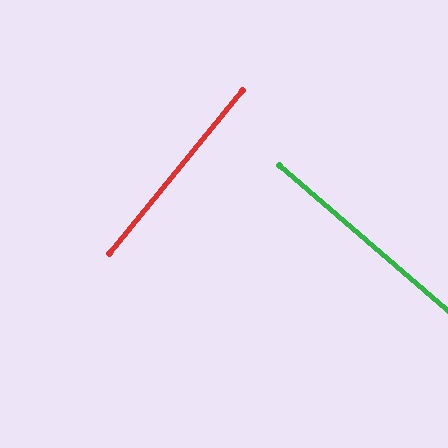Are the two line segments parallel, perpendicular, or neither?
Perpendicular — they meet at approximately 89°.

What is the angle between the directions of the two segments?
Approximately 89 degrees.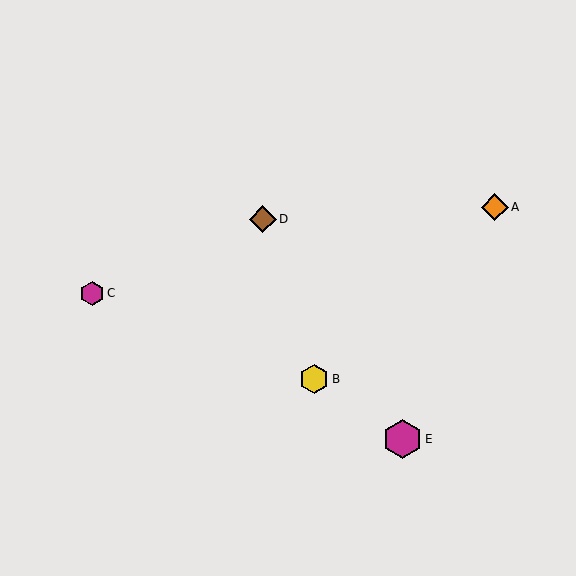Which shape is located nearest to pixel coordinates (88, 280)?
The magenta hexagon (labeled C) at (92, 293) is nearest to that location.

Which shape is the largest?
The magenta hexagon (labeled E) is the largest.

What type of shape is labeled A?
Shape A is an orange diamond.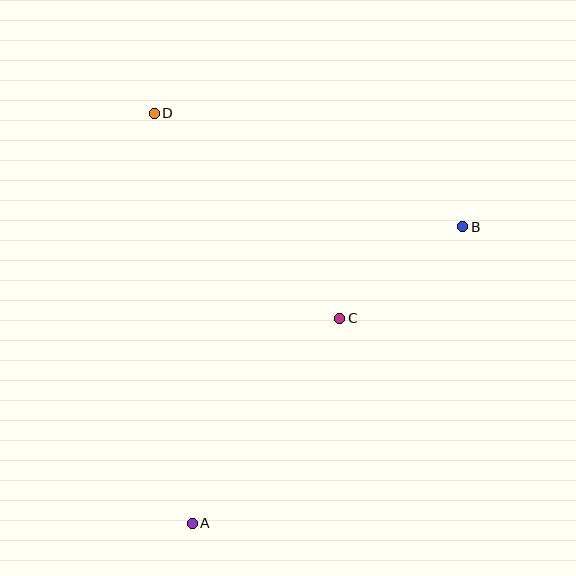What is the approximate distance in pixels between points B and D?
The distance between B and D is approximately 329 pixels.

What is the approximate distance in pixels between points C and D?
The distance between C and D is approximately 276 pixels.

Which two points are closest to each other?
Points B and C are closest to each other.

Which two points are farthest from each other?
Points A and D are farthest from each other.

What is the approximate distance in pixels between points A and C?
The distance between A and C is approximately 253 pixels.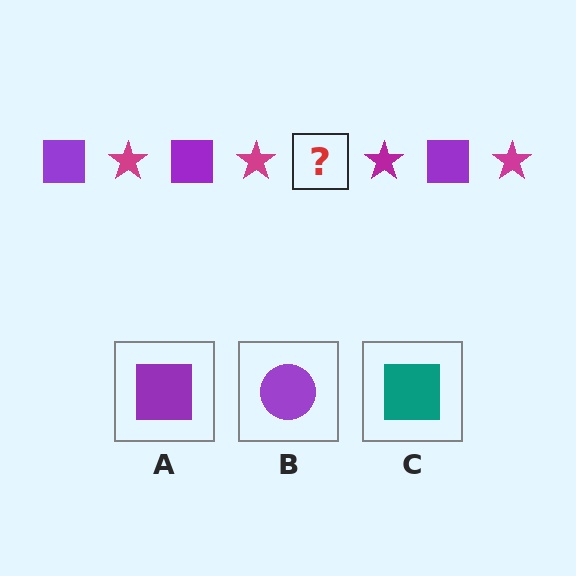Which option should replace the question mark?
Option A.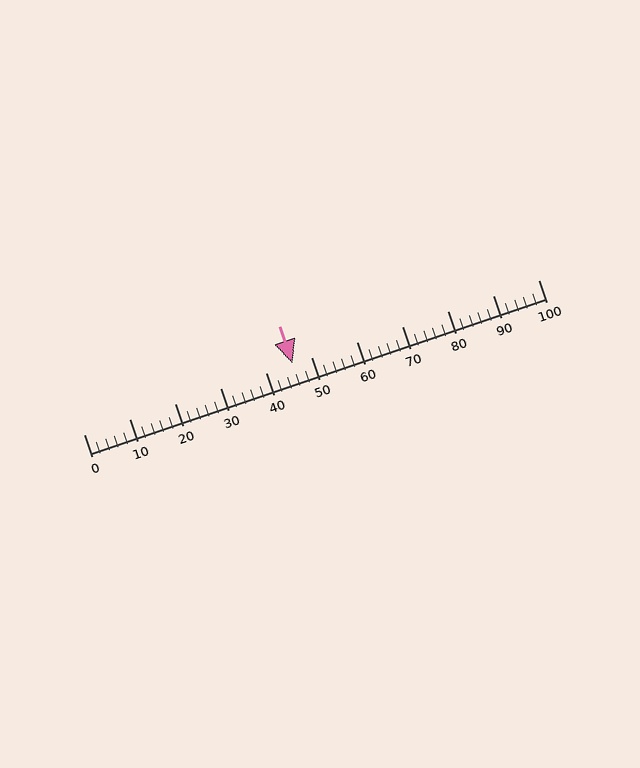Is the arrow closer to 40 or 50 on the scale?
The arrow is closer to 50.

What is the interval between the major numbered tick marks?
The major tick marks are spaced 10 units apart.